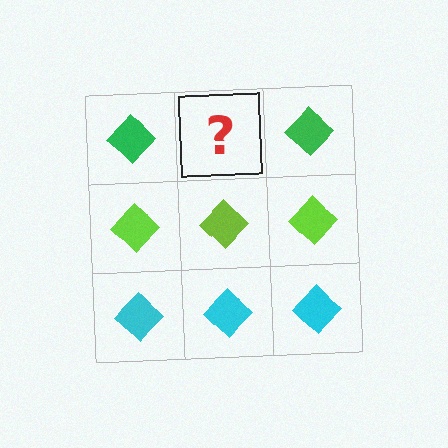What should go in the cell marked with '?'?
The missing cell should contain a green diamond.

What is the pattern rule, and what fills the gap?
The rule is that each row has a consistent color. The gap should be filled with a green diamond.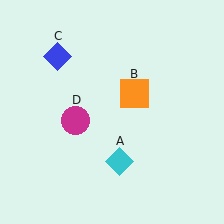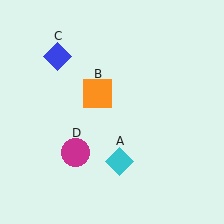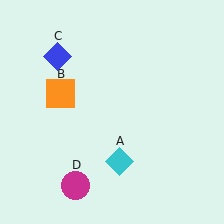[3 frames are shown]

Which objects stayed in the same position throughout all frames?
Cyan diamond (object A) and blue diamond (object C) remained stationary.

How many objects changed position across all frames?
2 objects changed position: orange square (object B), magenta circle (object D).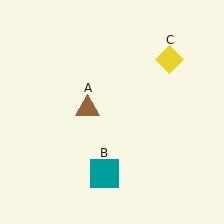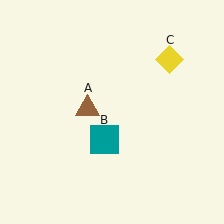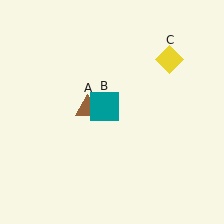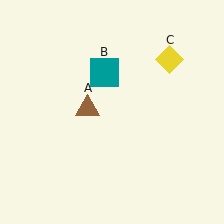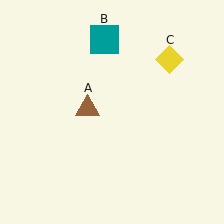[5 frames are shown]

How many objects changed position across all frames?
1 object changed position: teal square (object B).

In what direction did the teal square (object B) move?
The teal square (object B) moved up.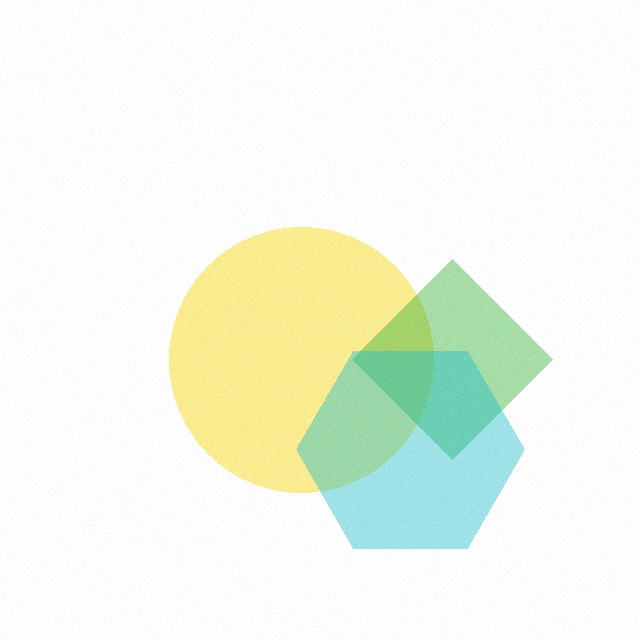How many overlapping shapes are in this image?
There are 3 overlapping shapes in the image.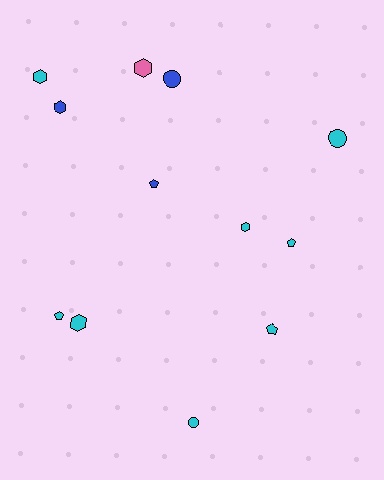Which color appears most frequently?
Cyan, with 8 objects.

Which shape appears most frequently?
Hexagon, with 5 objects.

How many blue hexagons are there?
There is 1 blue hexagon.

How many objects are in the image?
There are 12 objects.